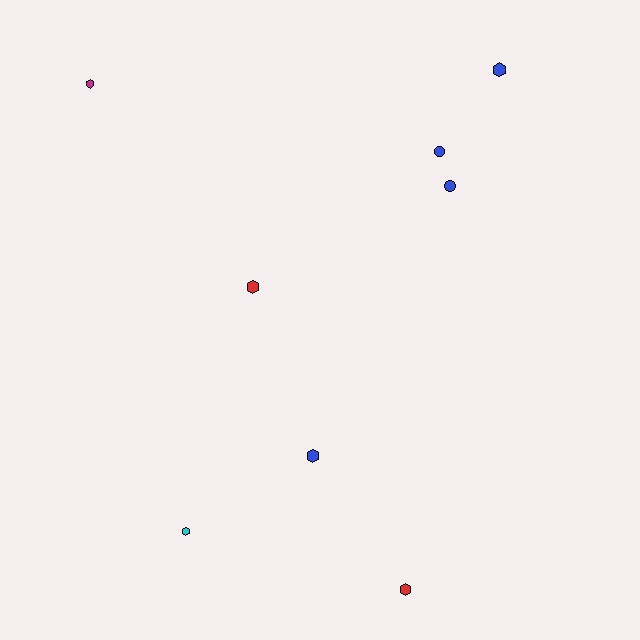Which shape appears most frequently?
Hexagon, with 6 objects.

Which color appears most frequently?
Blue, with 4 objects.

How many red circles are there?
There are no red circles.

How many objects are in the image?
There are 8 objects.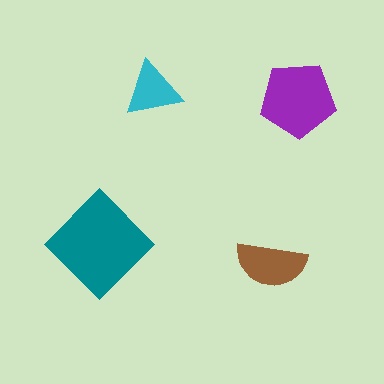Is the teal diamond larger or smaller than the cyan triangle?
Larger.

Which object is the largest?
The teal diamond.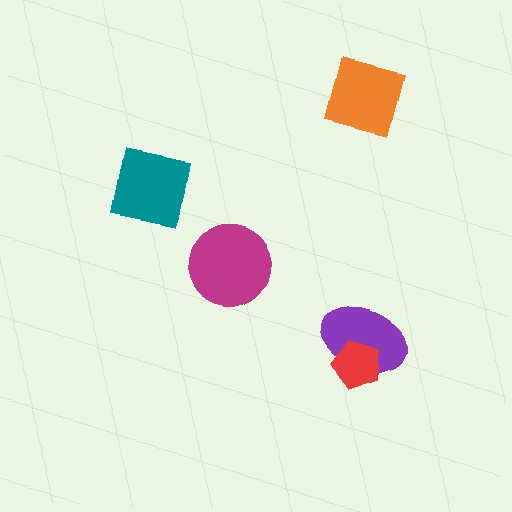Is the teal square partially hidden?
No, no other shape covers it.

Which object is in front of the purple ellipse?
The red pentagon is in front of the purple ellipse.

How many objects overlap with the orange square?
0 objects overlap with the orange square.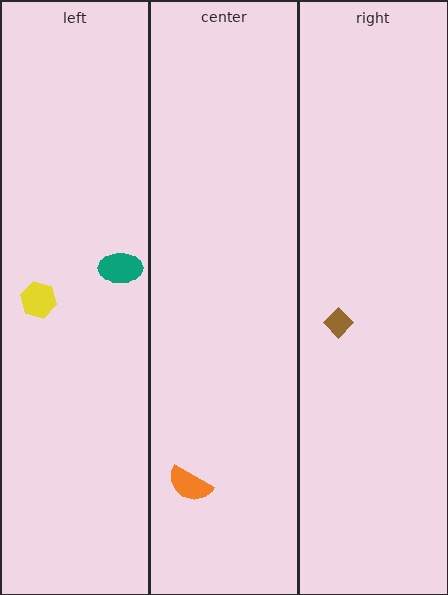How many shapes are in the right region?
1.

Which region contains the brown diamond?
The right region.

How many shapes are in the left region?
2.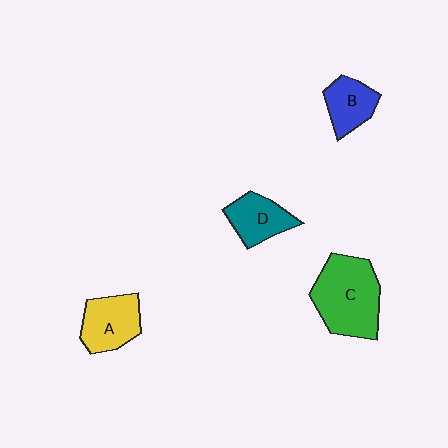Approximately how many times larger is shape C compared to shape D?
Approximately 1.9 times.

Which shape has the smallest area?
Shape B (blue).